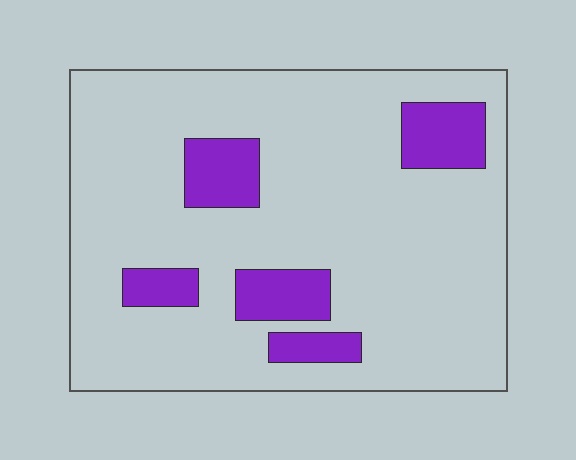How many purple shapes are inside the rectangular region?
5.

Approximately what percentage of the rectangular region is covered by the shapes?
Approximately 15%.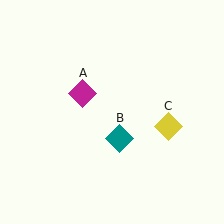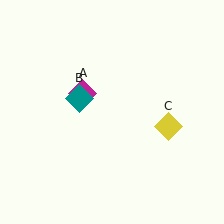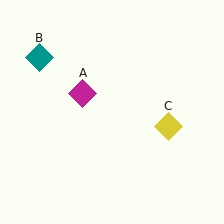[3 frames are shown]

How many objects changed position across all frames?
1 object changed position: teal diamond (object B).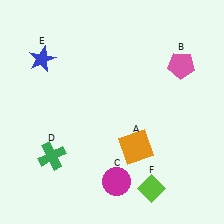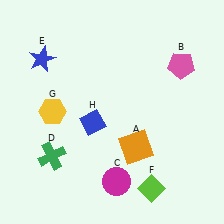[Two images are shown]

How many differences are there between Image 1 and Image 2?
There are 2 differences between the two images.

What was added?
A yellow hexagon (G), a blue diamond (H) were added in Image 2.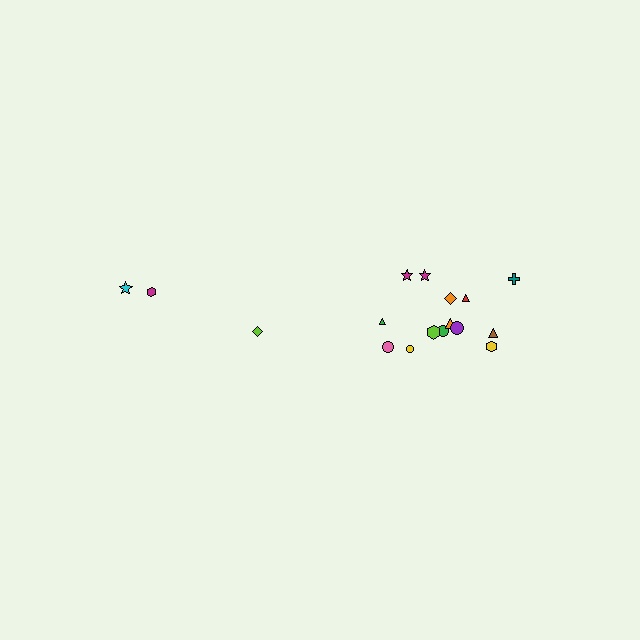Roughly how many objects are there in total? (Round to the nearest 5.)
Roughly 20 objects in total.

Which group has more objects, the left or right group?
The right group.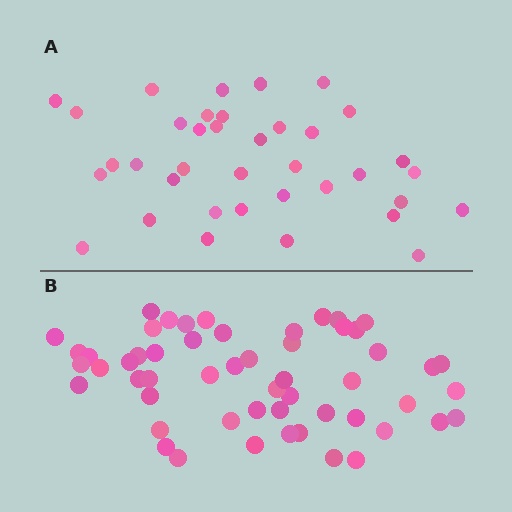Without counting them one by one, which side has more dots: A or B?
Region B (the bottom region) has more dots.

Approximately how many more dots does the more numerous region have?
Region B has approximately 15 more dots than region A.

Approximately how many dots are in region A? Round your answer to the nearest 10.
About 40 dots. (The exact count is 37, which rounds to 40.)